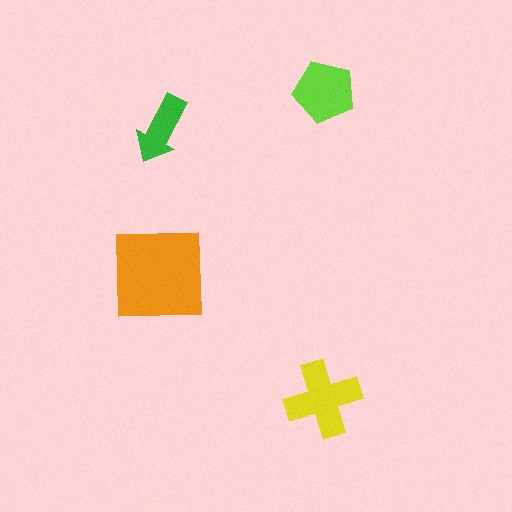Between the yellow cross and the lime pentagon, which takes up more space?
The yellow cross.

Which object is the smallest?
The green arrow.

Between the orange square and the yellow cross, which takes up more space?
The orange square.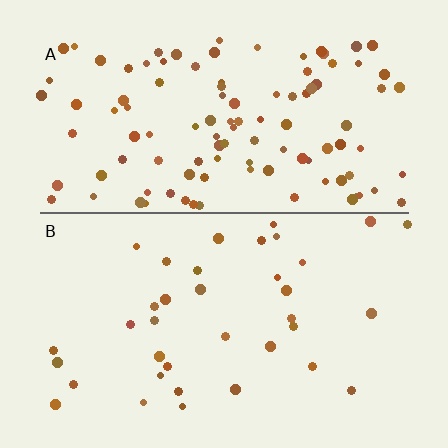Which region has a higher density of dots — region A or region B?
A (the top).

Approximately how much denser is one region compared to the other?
Approximately 2.9× — region A over region B.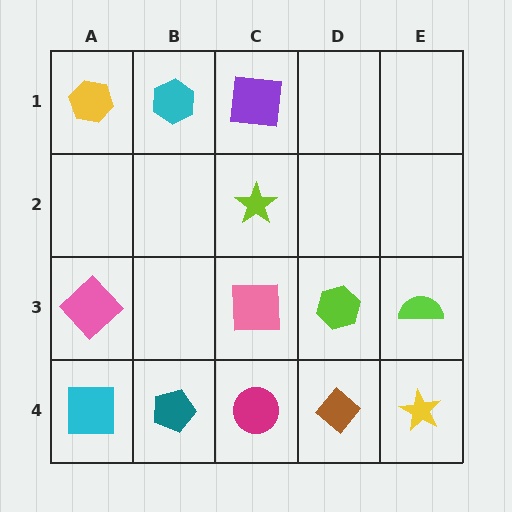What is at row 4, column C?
A magenta circle.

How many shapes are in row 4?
5 shapes.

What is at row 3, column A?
A pink diamond.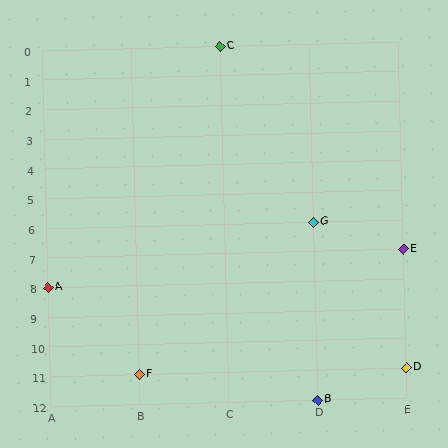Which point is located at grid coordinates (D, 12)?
Point B is at (D, 12).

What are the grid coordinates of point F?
Point F is at grid coordinates (B, 11).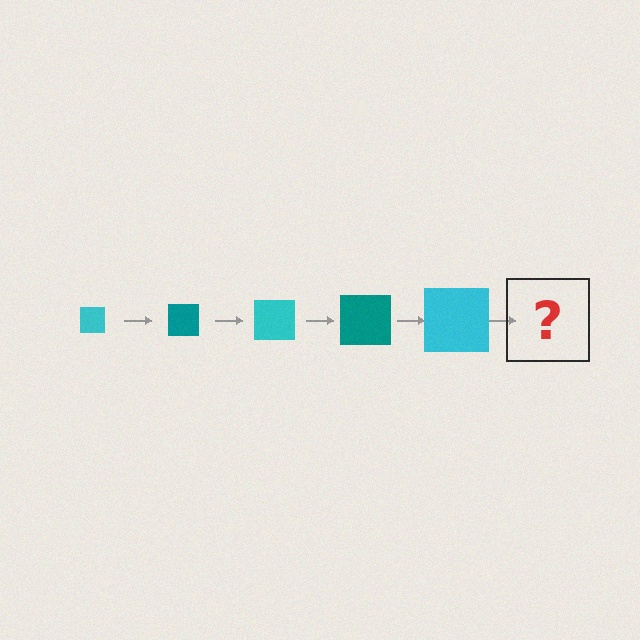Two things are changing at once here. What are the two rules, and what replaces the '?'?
The two rules are that the square grows larger each step and the color cycles through cyan and teal. The '?' should be a teal square, larger than the previous one.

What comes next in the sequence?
The next element should be a teal square, larger than the previous one.